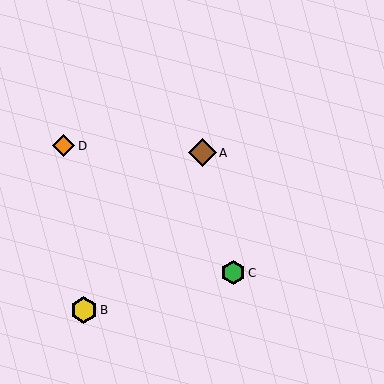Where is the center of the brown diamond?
The center of the brown diamond is at (202, 153).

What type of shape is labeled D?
Shape D is an orange diamond.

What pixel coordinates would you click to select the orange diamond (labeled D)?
Click at (63, 146) to select the orange diamond D.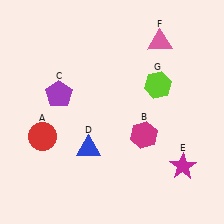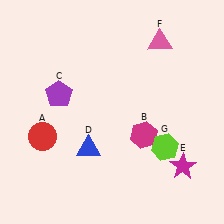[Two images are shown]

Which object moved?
The lime hexagon (G) moved down.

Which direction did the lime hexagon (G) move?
The lime hexagon (G) moved down.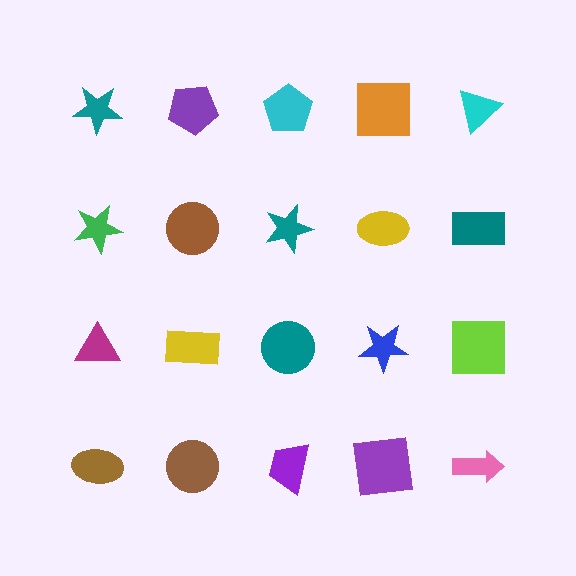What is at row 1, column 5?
A cyan triangle.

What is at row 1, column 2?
A purple pentagon.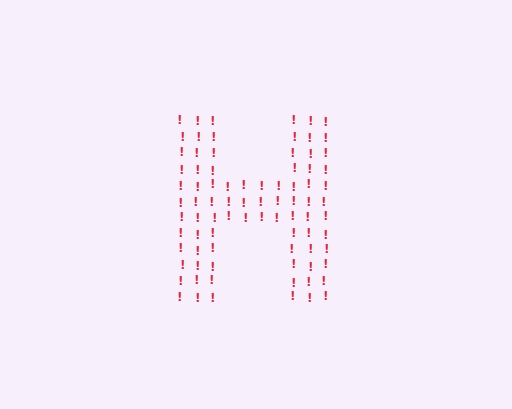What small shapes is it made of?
It is made of small exclamation marks.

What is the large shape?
The large shape is the letter H.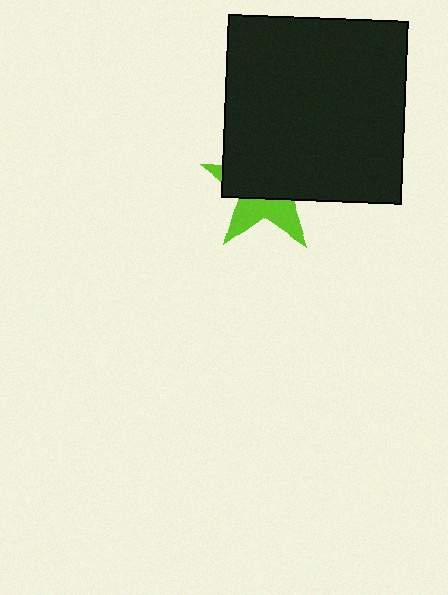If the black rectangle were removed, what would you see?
You would see the complete lime star.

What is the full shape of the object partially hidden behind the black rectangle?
The partially hidden object is a lime star.